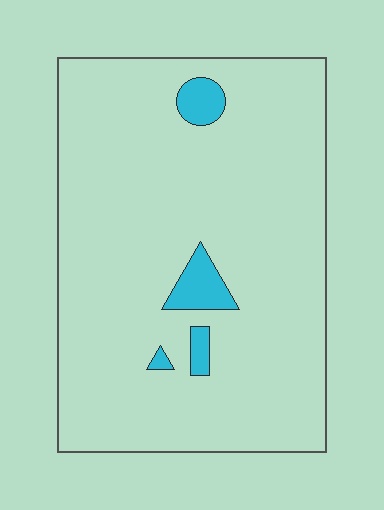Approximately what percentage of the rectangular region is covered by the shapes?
Approximately 5%.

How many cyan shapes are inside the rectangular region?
4.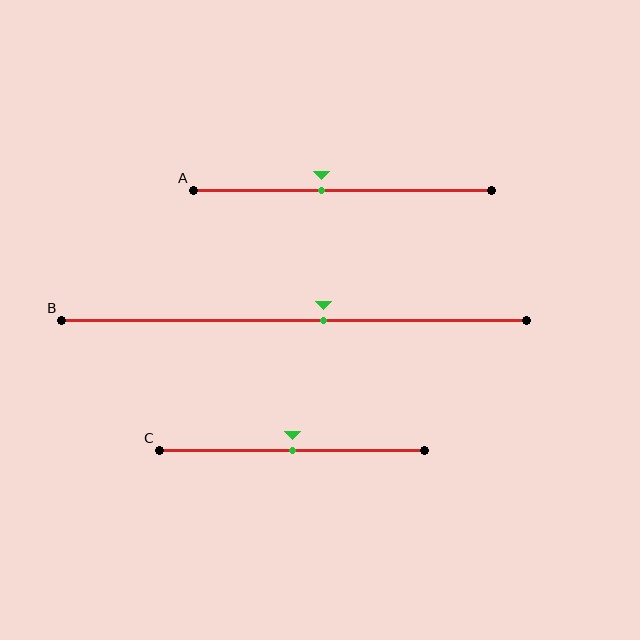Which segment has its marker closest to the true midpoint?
Segment C has its marker closest to the true midpoint.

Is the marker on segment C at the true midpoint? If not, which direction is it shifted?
Yes, the marker on segment C is at the true midpoint.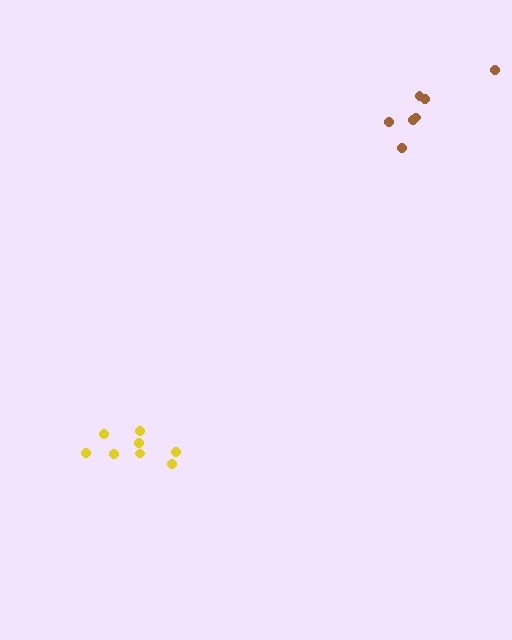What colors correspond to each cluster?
The clusters are colored: yellow, brown.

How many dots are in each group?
Group 1: 8 dots, Group 2: 7 dots (15 total).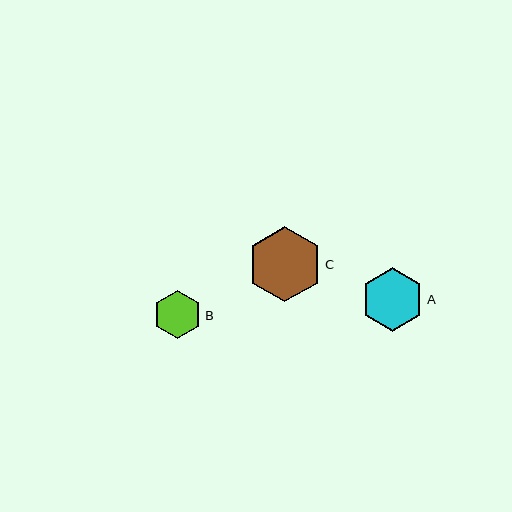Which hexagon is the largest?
Hexagon C is the largest with a size of approximately 75 pixels.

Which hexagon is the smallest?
Hexagon B is the smallest with a size of approximately 49 pixels.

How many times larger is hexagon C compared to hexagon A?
Hexagon C is approximately 1.2 times the size of hexagon A.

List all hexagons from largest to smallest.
From largest to smallest: C, A, B.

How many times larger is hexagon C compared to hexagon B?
Hexagon C is approximately 1.5 times the size of hexagon B.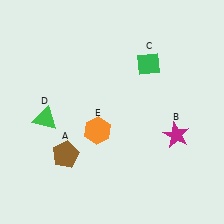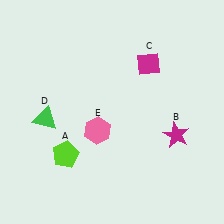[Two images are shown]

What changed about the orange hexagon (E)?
In Image 1, E is orange. In Image 2, it changed to pink.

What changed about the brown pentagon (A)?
In Image 1, A is brown. In Image 2, it changed to lime.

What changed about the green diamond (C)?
In Image 1, C is green. In Image 2, it changed to magenta.